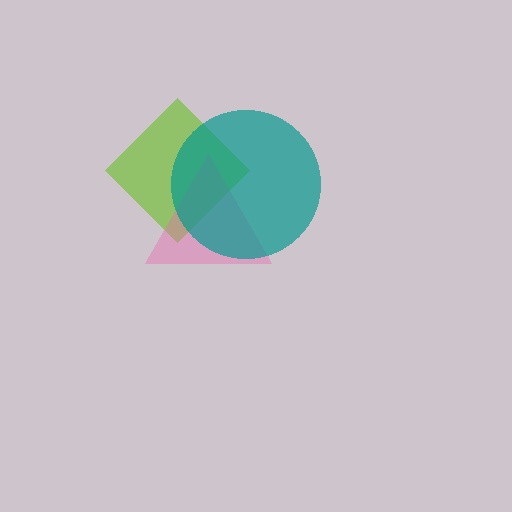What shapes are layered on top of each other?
The layered shapes are: a lime diamond, a pink triangle, a teal circle.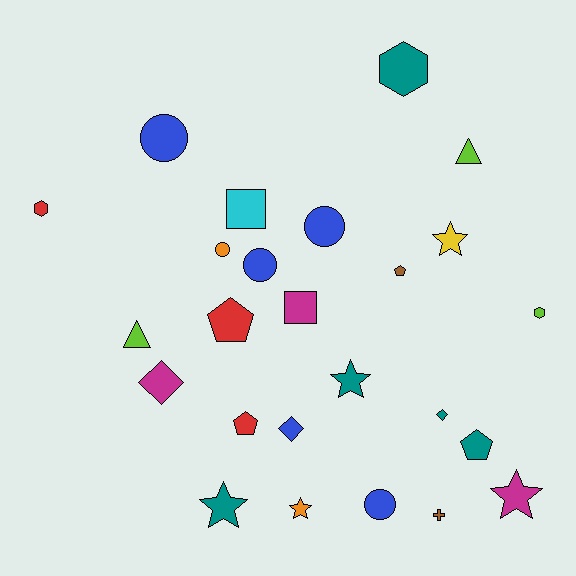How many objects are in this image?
There are 25 objects.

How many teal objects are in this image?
There are 5 teal objects.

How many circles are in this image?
There are 5 circles.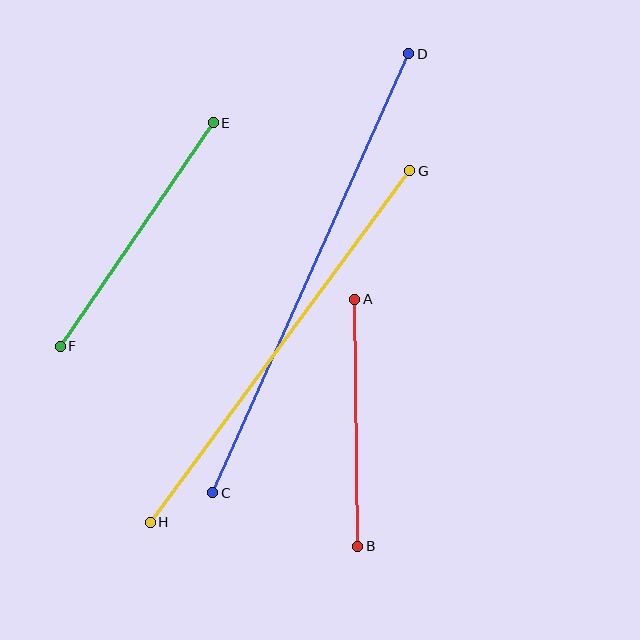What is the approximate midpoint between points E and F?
The midpoint is at approximately (137, 235) pixels.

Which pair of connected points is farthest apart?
Points C and D are farthest apart.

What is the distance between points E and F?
The distance is approximately 271 pixels.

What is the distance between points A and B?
The distance is approximately 247 pixels.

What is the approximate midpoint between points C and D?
The midpoint is at approximately (311, 273) pixels.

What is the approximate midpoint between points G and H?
The midpoint is at approximately (280, 346) pixels.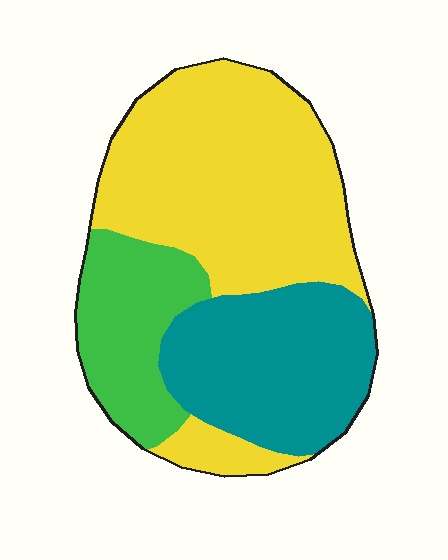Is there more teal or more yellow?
Yellow.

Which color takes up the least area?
Green, at roughly 20%.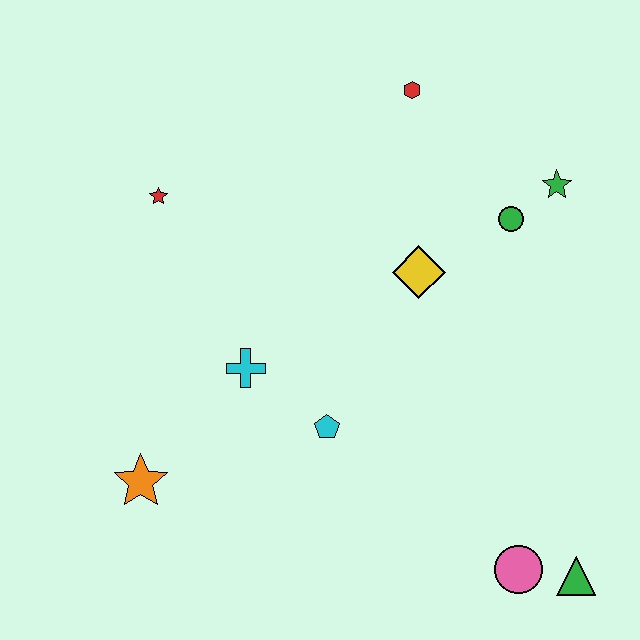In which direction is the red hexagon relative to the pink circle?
The red hexagon is above the pink circle.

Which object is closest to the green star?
The green circle is closest to the green star.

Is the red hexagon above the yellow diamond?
Yes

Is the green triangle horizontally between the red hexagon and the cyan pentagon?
No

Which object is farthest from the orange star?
The green star is farthest from the orange star.